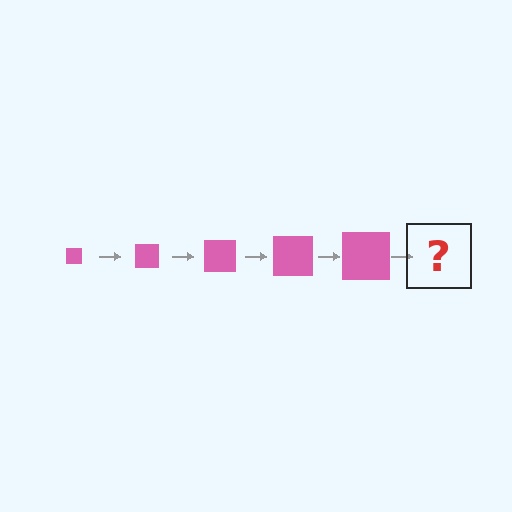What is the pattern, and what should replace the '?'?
The pattern is that the square gets progressively larger each step. The '?' should be a pink square, larger than the previous one.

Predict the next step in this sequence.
The next step is a pink square, larger than the previous one.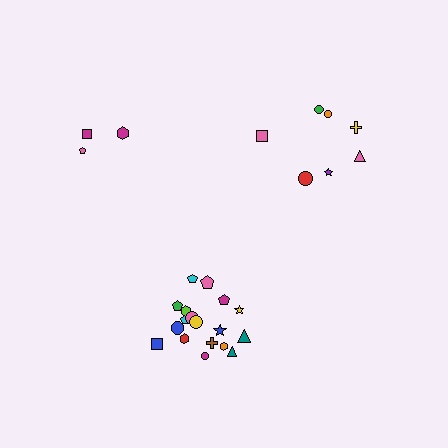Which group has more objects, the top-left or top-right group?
The top-right group.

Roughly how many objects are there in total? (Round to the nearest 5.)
Roughly 30 objects in total.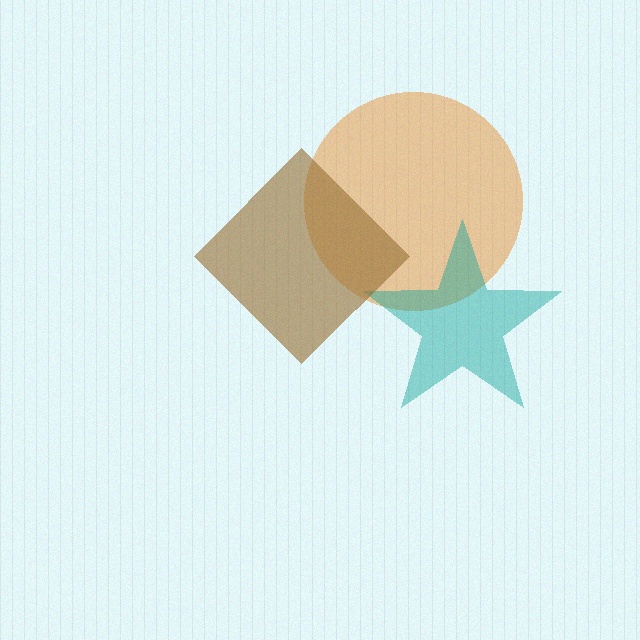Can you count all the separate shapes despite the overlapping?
Yes, there are 3 separate shapes.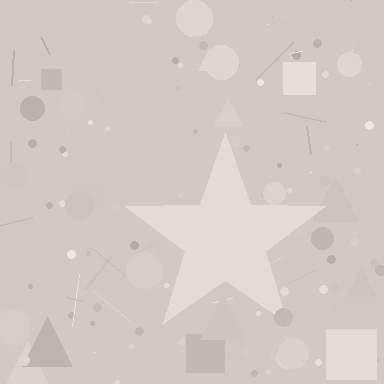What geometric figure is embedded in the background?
A star is embedded in the background.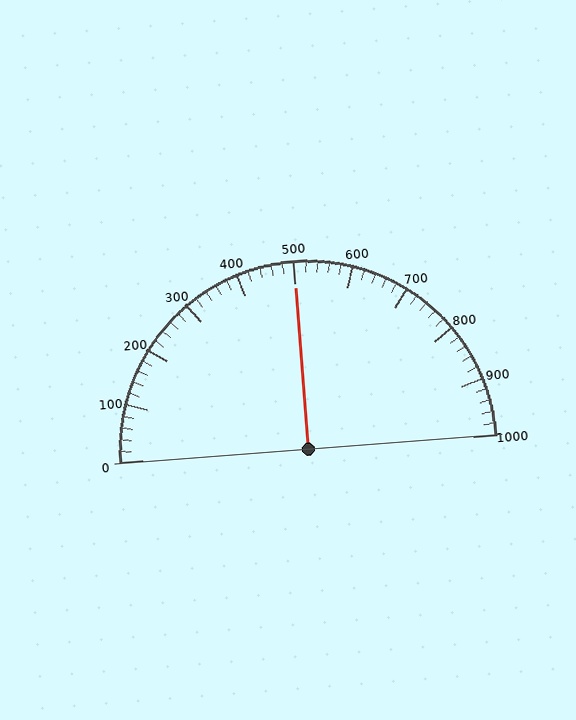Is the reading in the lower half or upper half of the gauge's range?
The reading is in the upper half of the range (0 to 1000).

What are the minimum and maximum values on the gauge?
The gauge ranges from 0 to 1000.